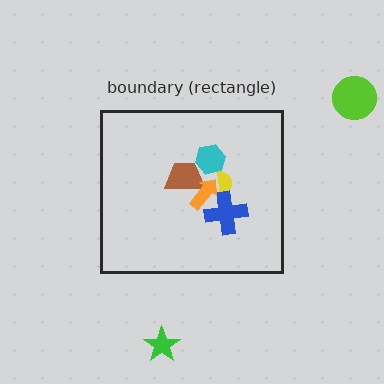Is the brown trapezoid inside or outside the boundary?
Inside.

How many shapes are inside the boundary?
5 inside, 2 outside.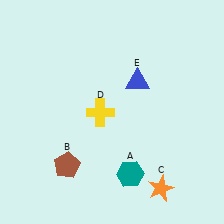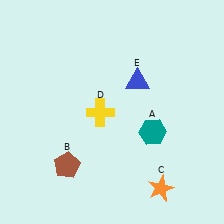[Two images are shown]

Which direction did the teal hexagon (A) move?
The teal hexagon (A) moved up.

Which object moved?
The teal hexagon (A) moved up.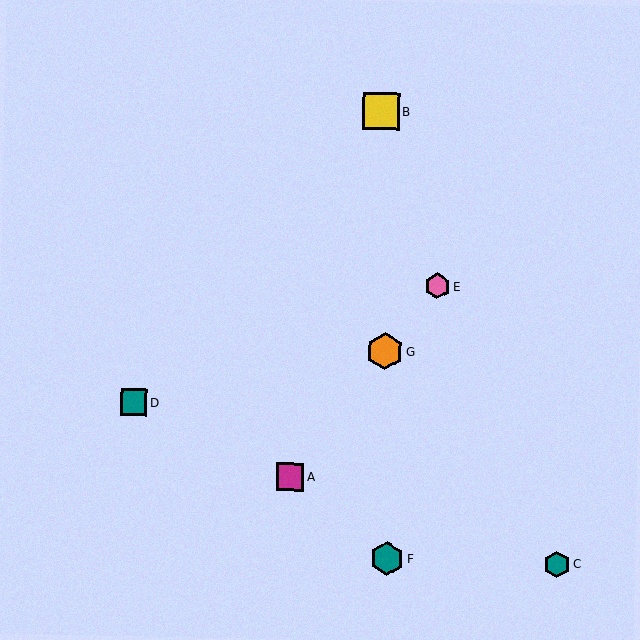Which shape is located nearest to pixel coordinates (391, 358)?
The orange hexagon (labeled G) at (385, 351) is nearest to that location.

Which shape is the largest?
The orange hexagon (labeled G) is the largest.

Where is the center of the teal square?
The center of the teal square is at (134, 402).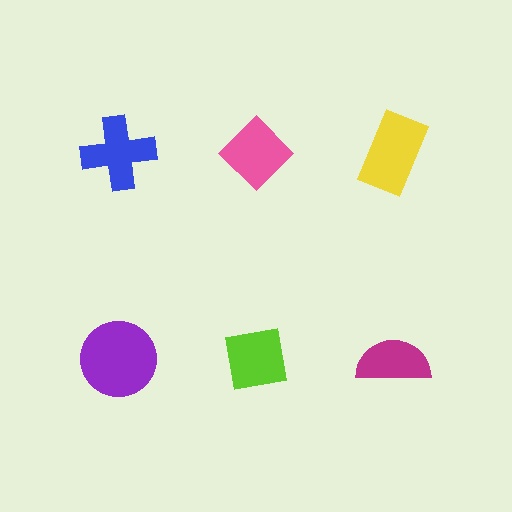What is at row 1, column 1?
A blue cross.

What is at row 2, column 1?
A purple circle.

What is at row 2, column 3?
A magenta semicircle.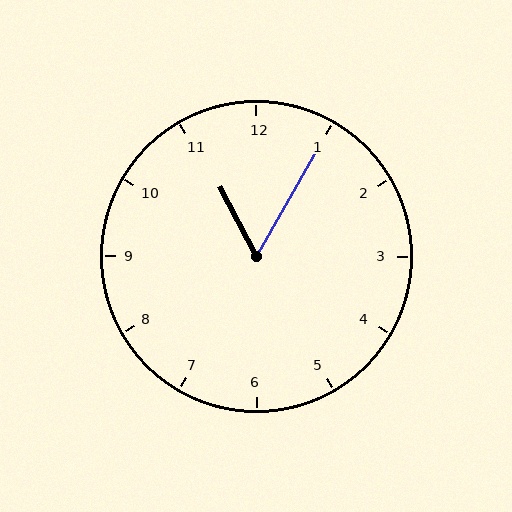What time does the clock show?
11:05.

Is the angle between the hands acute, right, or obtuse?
It is acute.